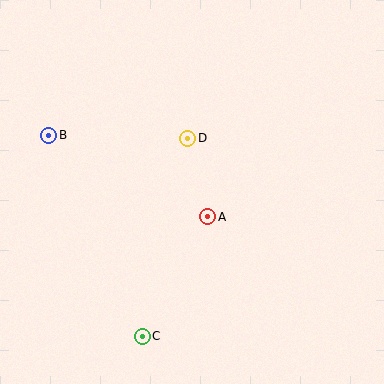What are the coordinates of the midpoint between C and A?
The midpoint between C and A is at (175, 276).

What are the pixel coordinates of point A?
Point A is at (208, 217).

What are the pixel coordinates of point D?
Point D is at (188, 138).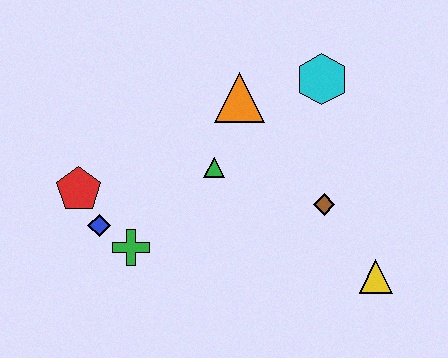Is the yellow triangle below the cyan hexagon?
Yes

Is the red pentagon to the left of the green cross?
Yes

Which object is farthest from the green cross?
The cyan hexagon is farthest from the green cross.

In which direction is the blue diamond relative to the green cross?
The blue diamond is to the left of the green cross.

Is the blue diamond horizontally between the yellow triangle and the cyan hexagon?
No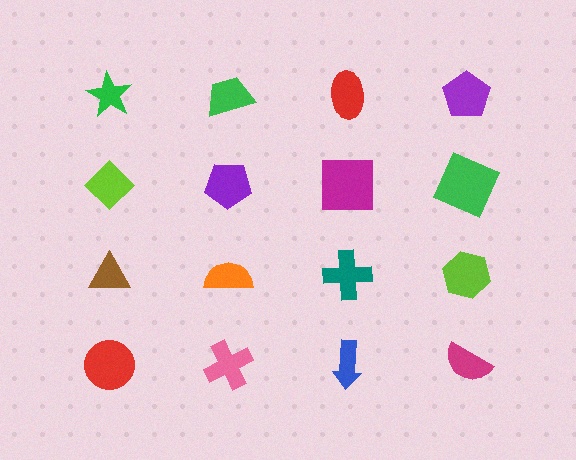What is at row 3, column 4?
A lime hexagon.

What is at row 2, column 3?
A magenta square.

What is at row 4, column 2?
A pink cross.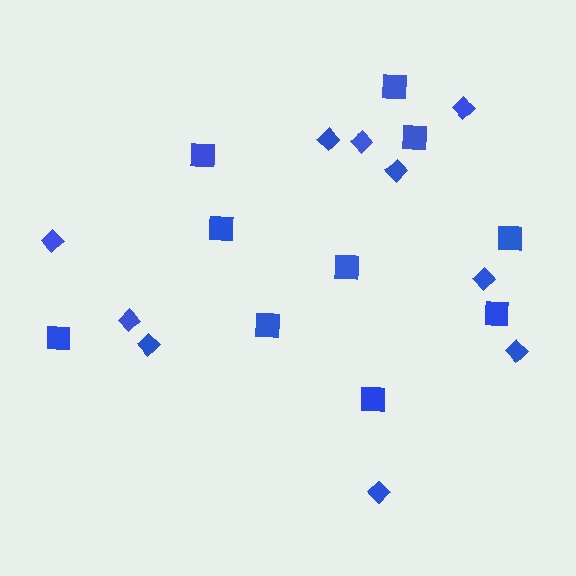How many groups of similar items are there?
There are 2 groups: one group of squares (10) and one group of diamonds (10).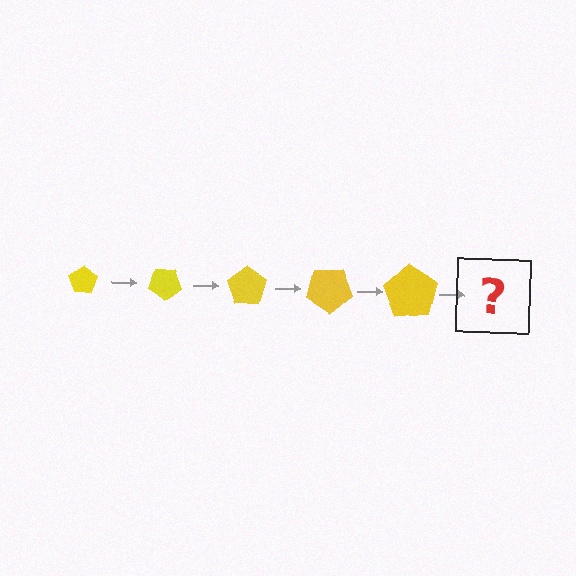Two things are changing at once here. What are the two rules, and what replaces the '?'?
The two rules are that the pentagon grows larger each step and it rotates 35 degrees each step. The '?' should be a pentagon, larger than the previous one and rotated 175 degrees from the start.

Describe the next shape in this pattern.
It should be a pentagon, larger than the previous one and rotated 175 degrees from the start.